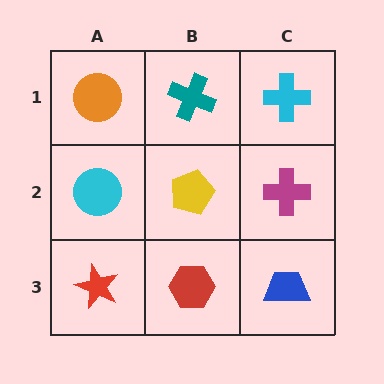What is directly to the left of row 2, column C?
A yellow pentagon.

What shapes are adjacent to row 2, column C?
A cyan cross (row 1, column C), a blue trapezoid (row 3, column C), a yellow pentagon (row 2, column B).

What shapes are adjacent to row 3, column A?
A cyan circle (row 2, column A), a red hexagon (row 3, column B).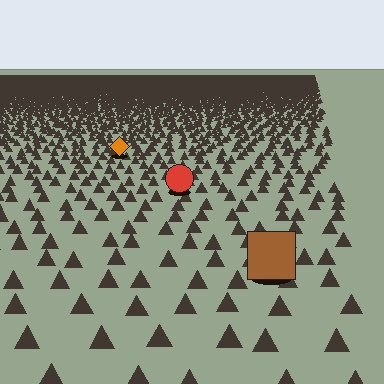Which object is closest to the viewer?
The brown square is closest. The texture marks near it are larger and more spread out.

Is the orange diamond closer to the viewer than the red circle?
No. The red circle is closer — you can tell from the texture gradient: the ground texture is coarser near it.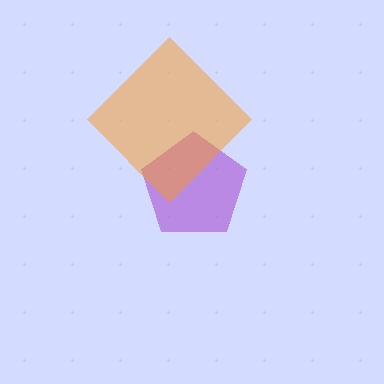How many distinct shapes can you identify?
There are 2 distinct shapes: a purple pentagon, an orange diamond.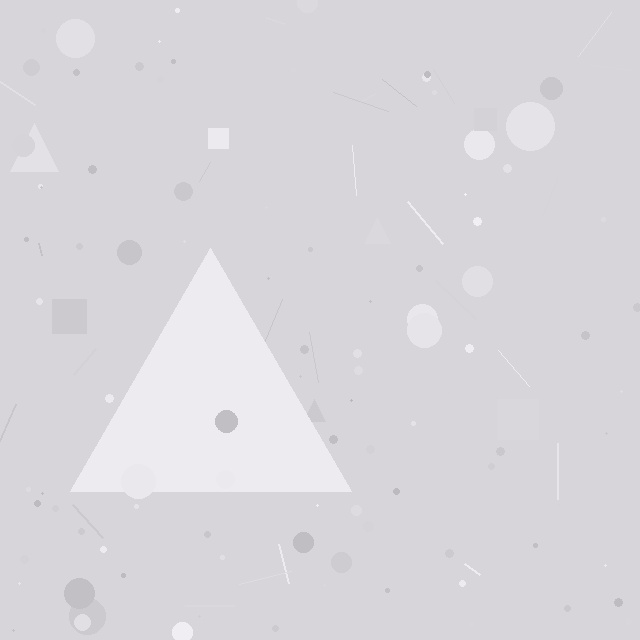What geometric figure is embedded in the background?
A triangle is embedded in the background.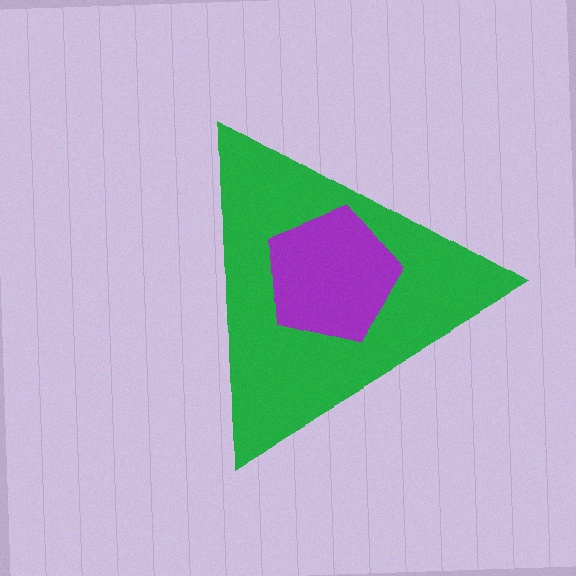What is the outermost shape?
The green triangle.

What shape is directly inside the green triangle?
The purple pentagon.